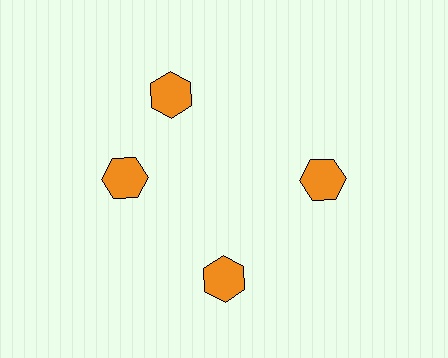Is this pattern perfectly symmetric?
No. The 4 orange hexagons are arranged in a ring, but one element near the 12 o'clock position is rotated out of alignment along the ring, breaking the 4-fold rotational symmetry.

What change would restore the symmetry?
The symmetry would be restored by rotating it back into even spacing with its neighbors so that all 4 hexagons sit at equal angles and equal distance from the center.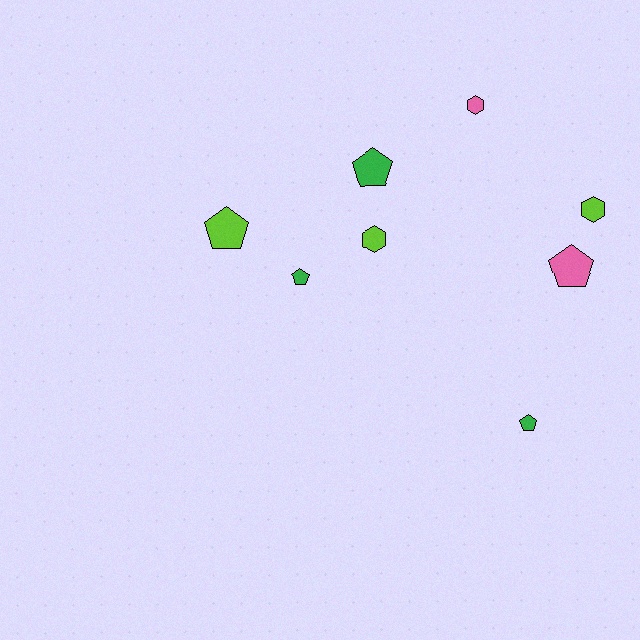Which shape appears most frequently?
Pentagon, with 5 objects.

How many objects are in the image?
There are 8 objects.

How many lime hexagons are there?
There are 2 lime hexagons.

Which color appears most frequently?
Lime, with 3 objects.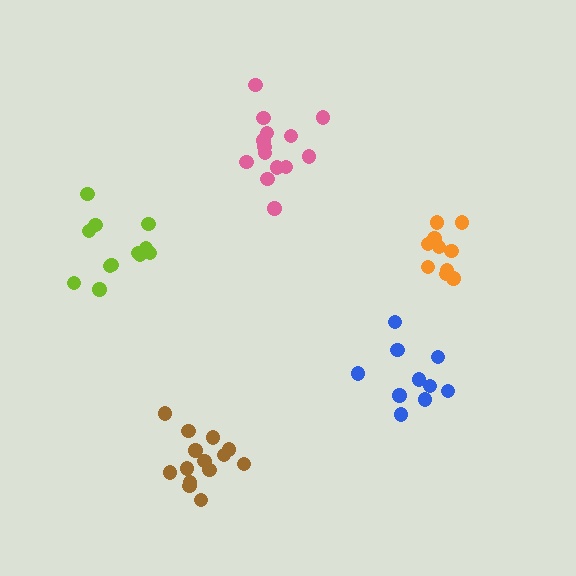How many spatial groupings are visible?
There are 5 spatial groupings.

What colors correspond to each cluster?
The clusters are colored: orange, pink, lime, blue, brown.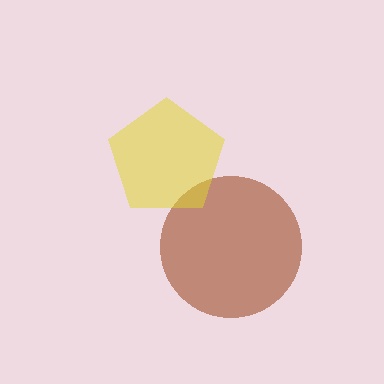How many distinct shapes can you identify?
There are 2 distinct shapes: a brown circle, a yellow pentagon.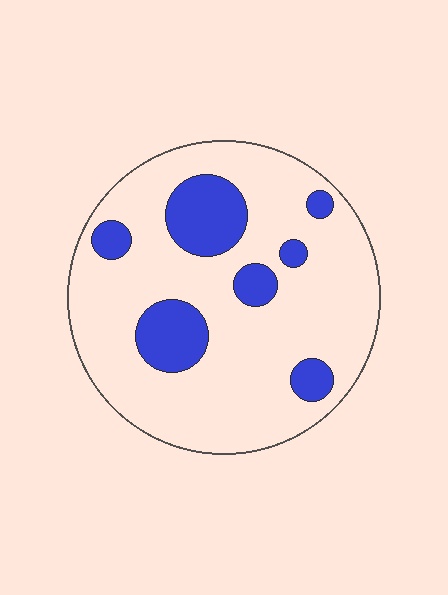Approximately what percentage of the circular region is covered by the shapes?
Approximately 20%.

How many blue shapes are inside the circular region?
7.